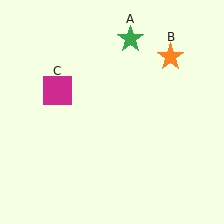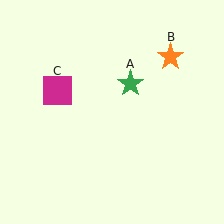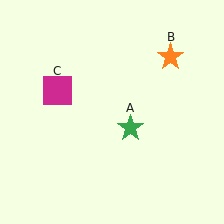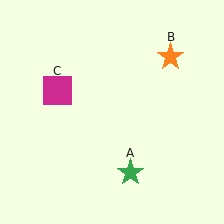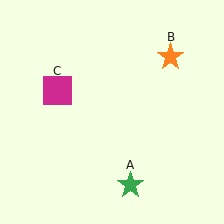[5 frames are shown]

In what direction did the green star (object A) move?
The green star (object A) moved down.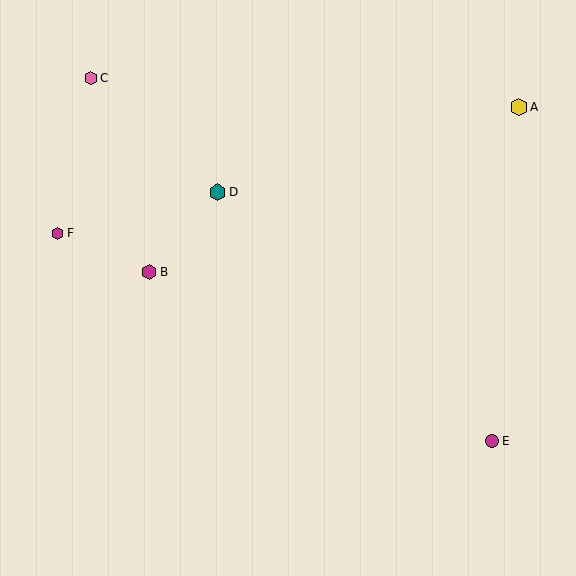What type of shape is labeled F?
Shape F is a magenta hexagon.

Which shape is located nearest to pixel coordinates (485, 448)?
The magenta circle (labeled E) at (492, 441) is nearest to that location.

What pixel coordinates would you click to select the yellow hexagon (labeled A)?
Click at (519, 107) to select the yellow hexagon A.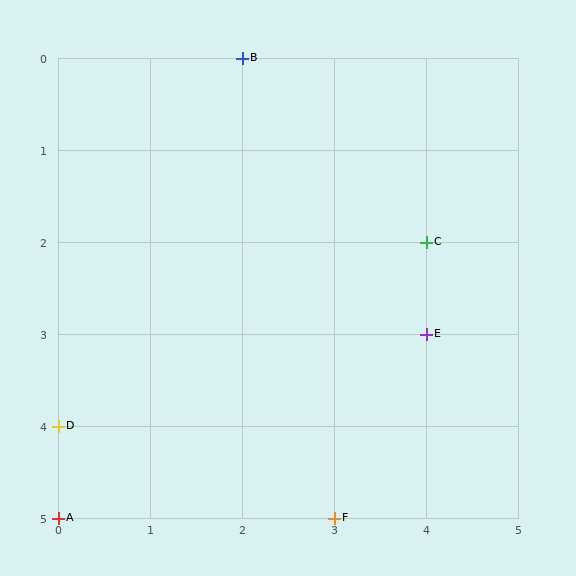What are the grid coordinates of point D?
Point D is at grid coordinates (0, 4).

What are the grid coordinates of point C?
Point C is at grid coordinates (4, 2).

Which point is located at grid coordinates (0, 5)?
Point A is at (0, 5).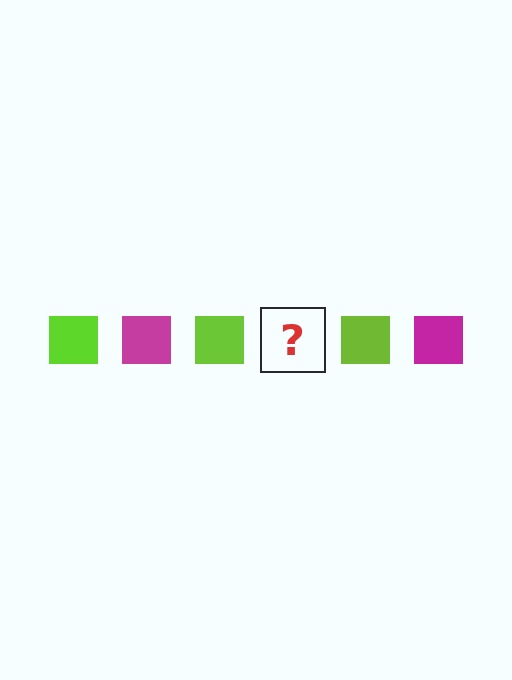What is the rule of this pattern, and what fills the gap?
The rule is that the pattern cycles through lime, magenta squares. The gap should be filled with a magenta square.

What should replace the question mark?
The question mark should be replaced with a magenta square.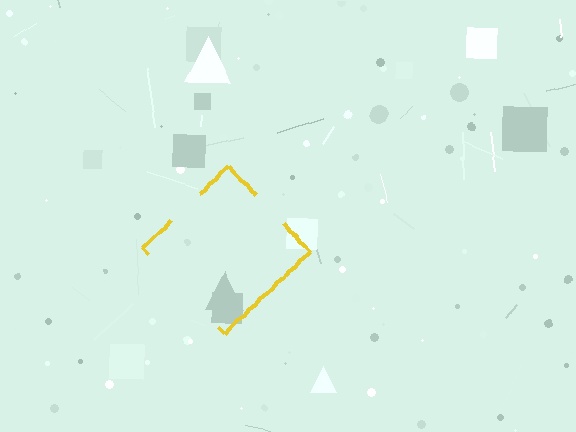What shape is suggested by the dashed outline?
The dashed outline suggests a diamond.